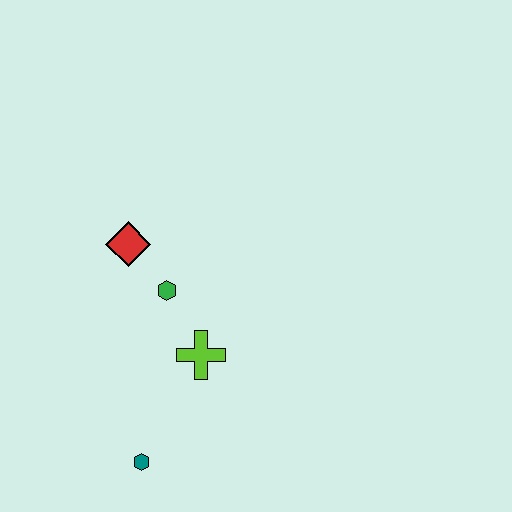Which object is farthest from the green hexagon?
The teal hexagon is farthest from the green hexagon.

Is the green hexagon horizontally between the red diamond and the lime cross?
Yes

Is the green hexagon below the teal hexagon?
No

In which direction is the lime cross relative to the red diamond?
The lime cross is below the red diamond.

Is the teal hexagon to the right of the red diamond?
Yes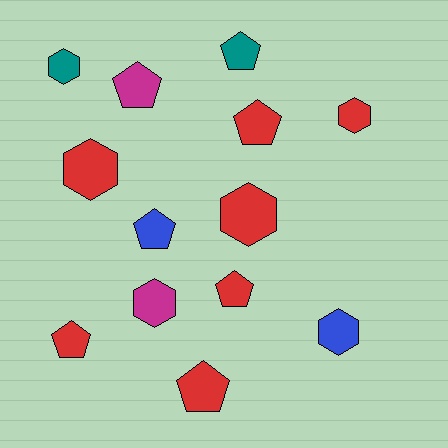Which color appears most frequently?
Red, with 7 objects.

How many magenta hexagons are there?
There is 1 magenta hexagon.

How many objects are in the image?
There are 13 objects.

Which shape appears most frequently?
Pentagon, with 7 objects.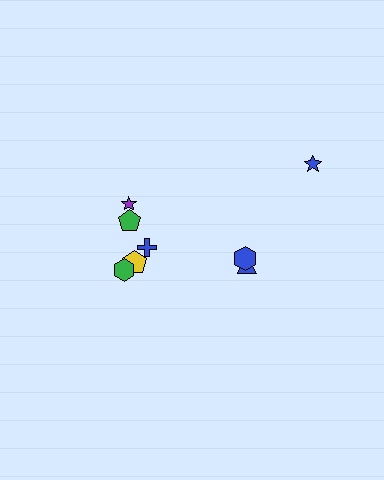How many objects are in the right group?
There are 3 objects.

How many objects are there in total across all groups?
There are 8 objects.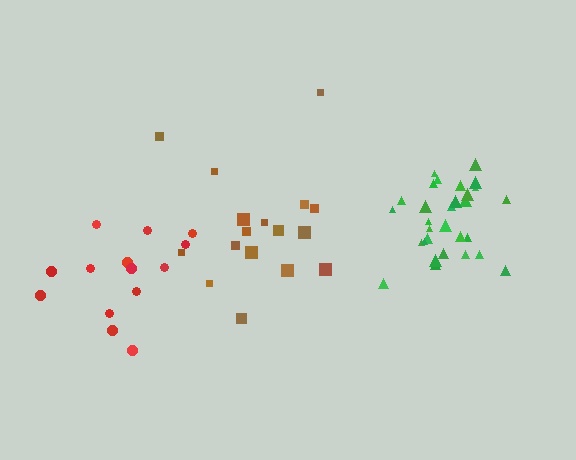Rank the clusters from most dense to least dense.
green, brown, red.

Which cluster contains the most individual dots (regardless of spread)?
Green (30).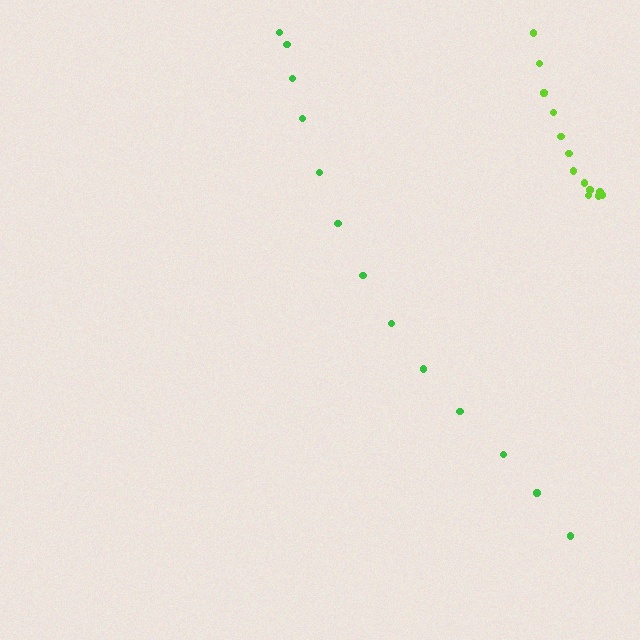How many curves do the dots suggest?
There are 2 distinct paths.